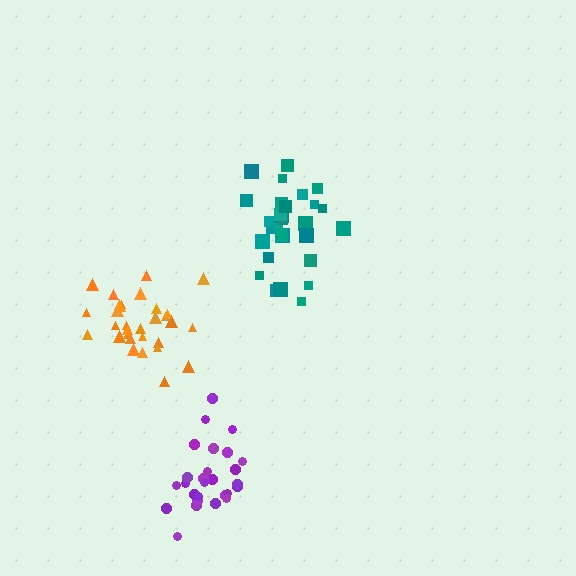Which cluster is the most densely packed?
Purple.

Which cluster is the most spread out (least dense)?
Teal.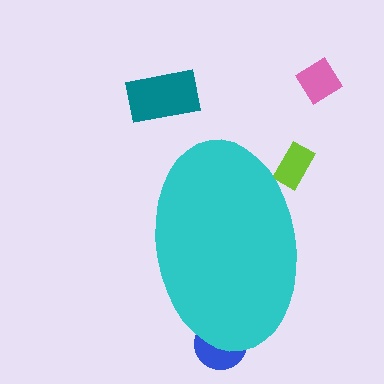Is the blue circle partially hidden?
Yes, the blue circle is partially hidden behind the cyan ellipse.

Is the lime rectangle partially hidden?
Yes, the lime rectangle is partially hidden behind the cyan ellipse.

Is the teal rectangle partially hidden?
No, the teal rectangle is fully visible.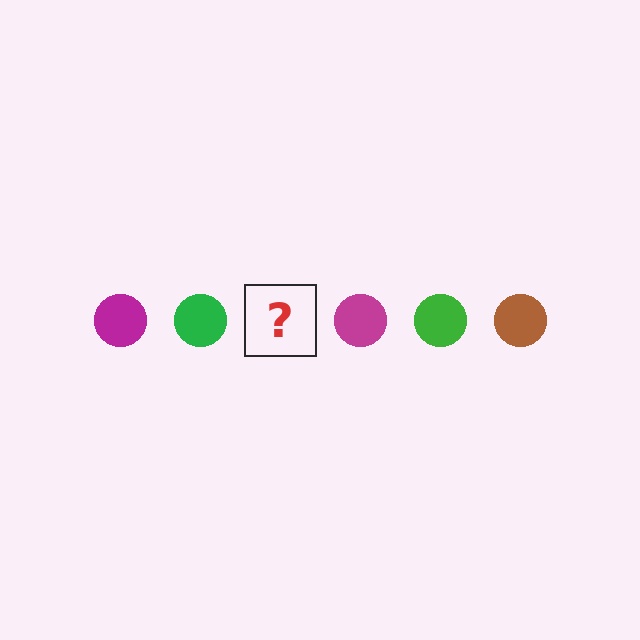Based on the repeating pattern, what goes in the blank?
The blank should be a brown circle.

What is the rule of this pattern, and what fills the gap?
The rule is that the pattern cycles through magenta, green, brown circles. The gap should be filled with a brown circle.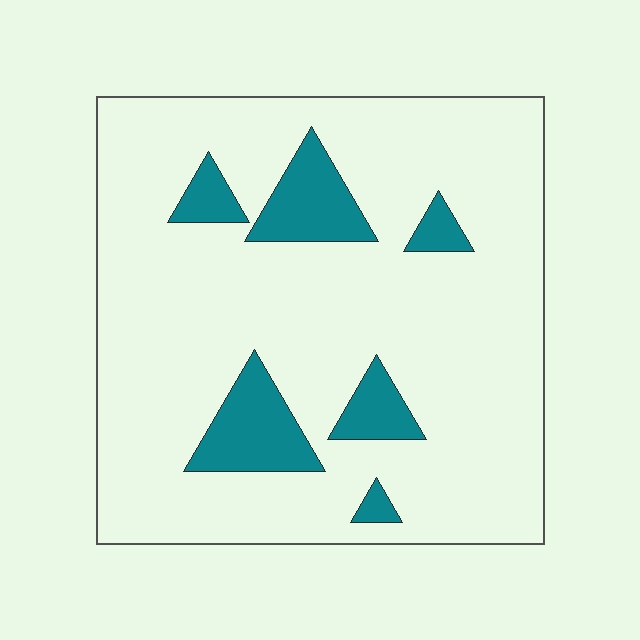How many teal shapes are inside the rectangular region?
6.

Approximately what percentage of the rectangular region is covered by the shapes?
Approximately 15%.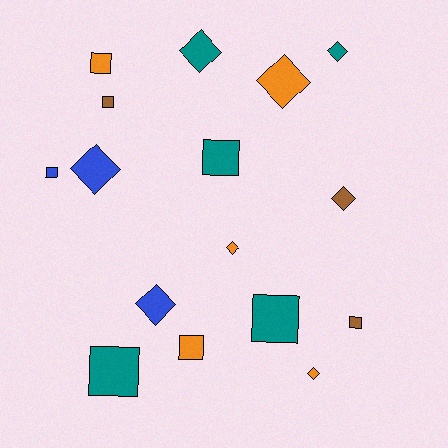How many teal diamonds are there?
There are 2 teal diamonds.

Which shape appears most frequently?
Diamond, with 8 objects.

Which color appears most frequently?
Teal, with 5 objects.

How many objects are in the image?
There are 16 objects.